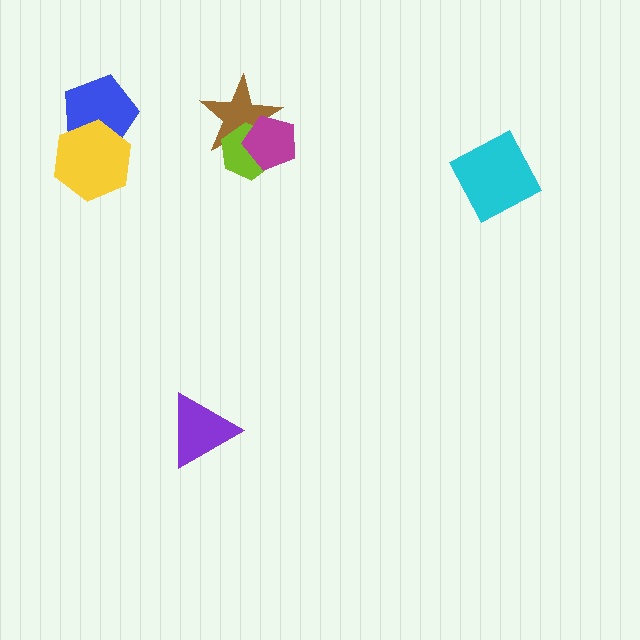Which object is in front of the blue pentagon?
The yellow hexagon is in front of the blue pentagon.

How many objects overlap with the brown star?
2 objects overlap with the brown star.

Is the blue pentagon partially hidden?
Yes, it is partially covered by another shape.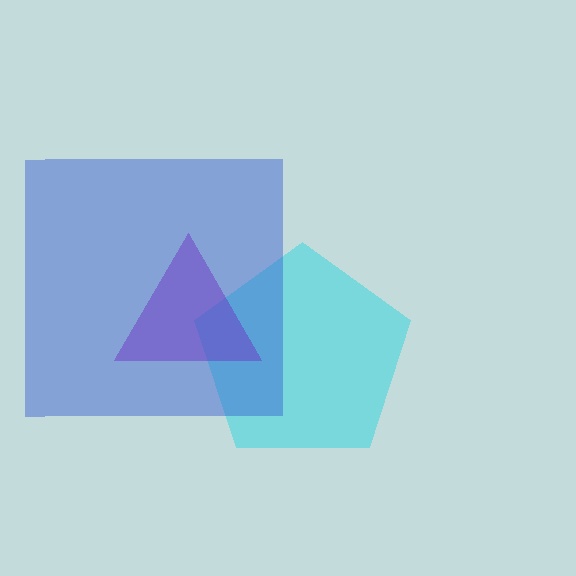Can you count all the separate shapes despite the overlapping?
Yes, there are 3 separate shapes.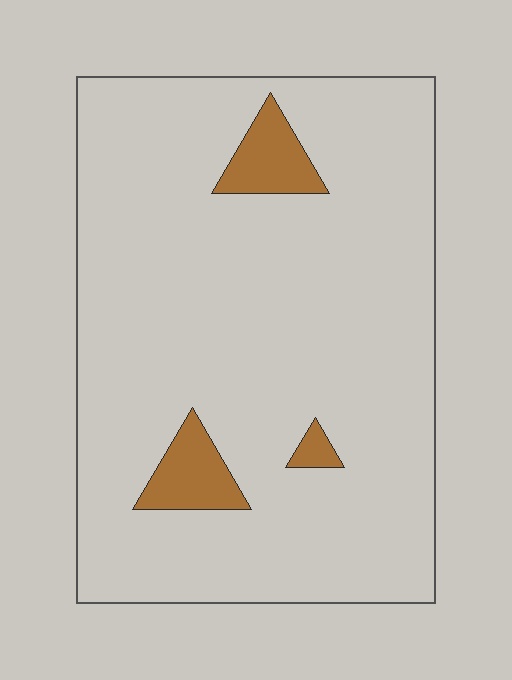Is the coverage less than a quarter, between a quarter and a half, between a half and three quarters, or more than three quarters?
Less than a quarter.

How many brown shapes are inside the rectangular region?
3.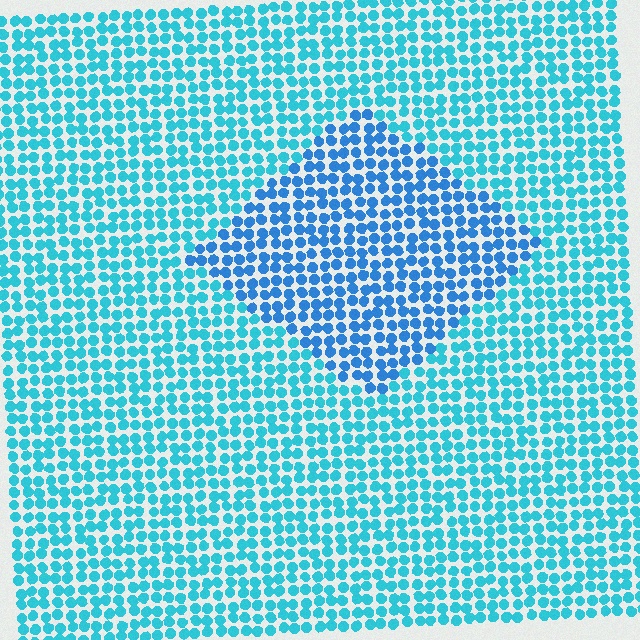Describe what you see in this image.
The image is filled with small cyan elements in a uniform arrangement. A diamond-shaped region is visible where the elements are tinted to a slightly different hue, forming a subtle color boundary.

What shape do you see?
I see a diamond.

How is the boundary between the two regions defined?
The boundary is defined purely by a slight shift in hue (about 25 degrees). Spacing, size, and orientation are identical on both sides.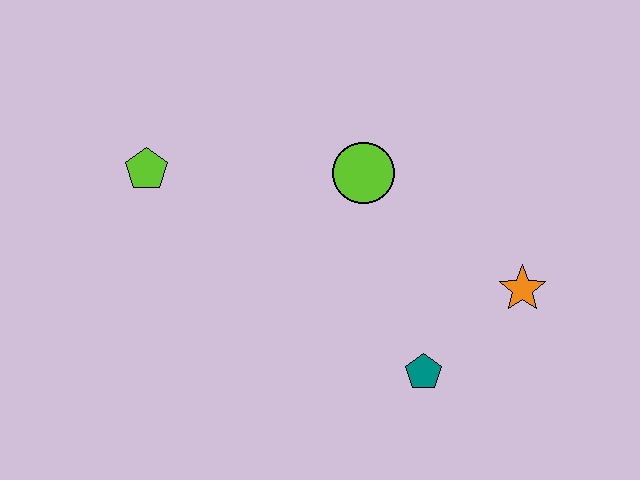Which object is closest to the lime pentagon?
The lime circle is closest to the lime pentagon.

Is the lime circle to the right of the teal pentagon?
No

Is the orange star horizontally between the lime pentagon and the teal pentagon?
No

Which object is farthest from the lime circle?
The lime pentagon is farthest from the lime circle.